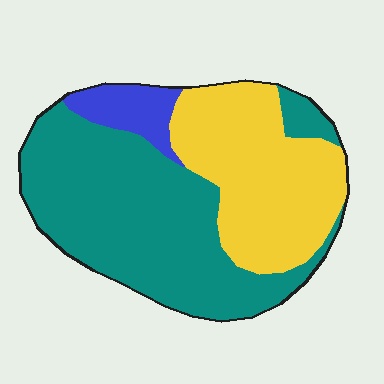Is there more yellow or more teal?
Teal.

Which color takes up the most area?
Teal, at roughly 55%.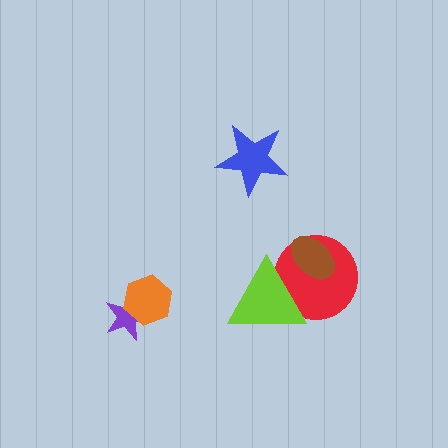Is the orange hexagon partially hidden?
No, no other shape covers it.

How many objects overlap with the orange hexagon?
1 object overlaps with the orange hexagon.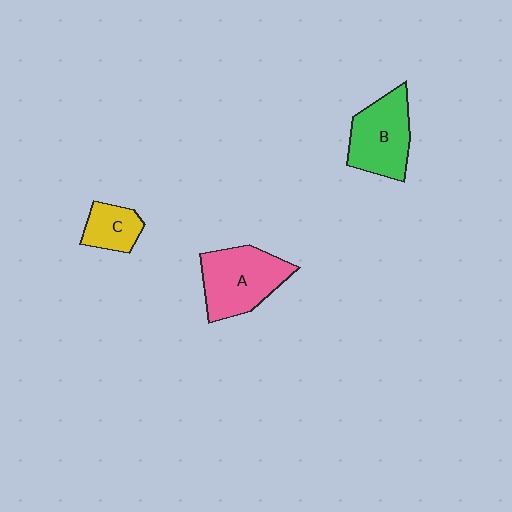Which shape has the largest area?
Shape A (pink).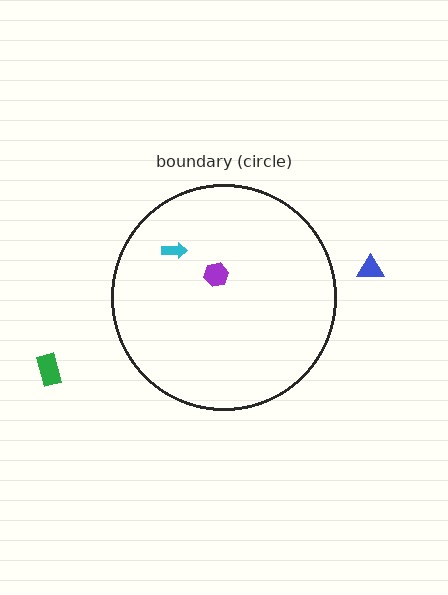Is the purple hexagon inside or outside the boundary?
Inside.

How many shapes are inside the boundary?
2 inside, 2 outside.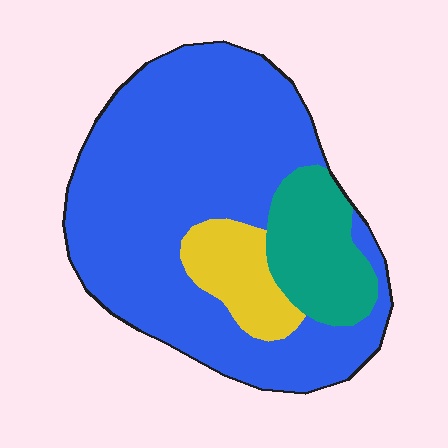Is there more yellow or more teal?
Teal.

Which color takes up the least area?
Yellow, at roughly 10%.